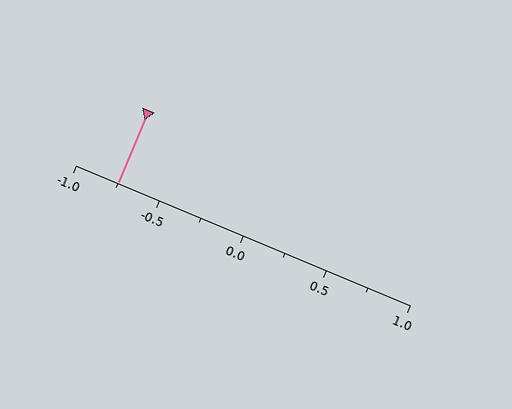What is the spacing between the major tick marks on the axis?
The major ticks are spaced 0.5 apart.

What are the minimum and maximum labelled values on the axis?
The axis runs from -1.0 to 1.0.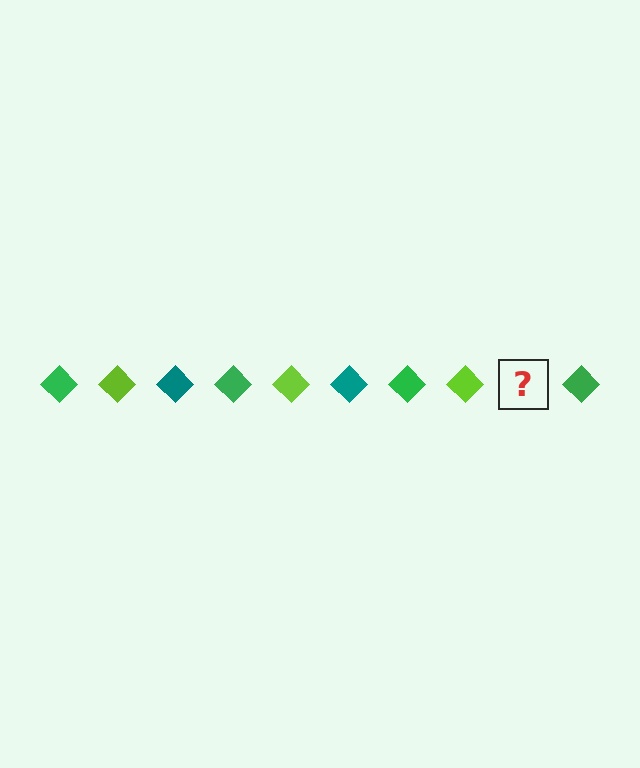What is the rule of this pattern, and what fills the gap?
The rule is that the pattern cycles through green, lime, teal diamonds. The gap should be filled with a teal diamond.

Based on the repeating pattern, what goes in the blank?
The blank should be a teal diamond.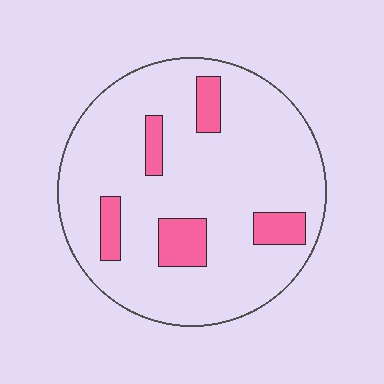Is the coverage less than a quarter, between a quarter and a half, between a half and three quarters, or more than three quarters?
Less than a quarter.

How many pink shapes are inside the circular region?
5.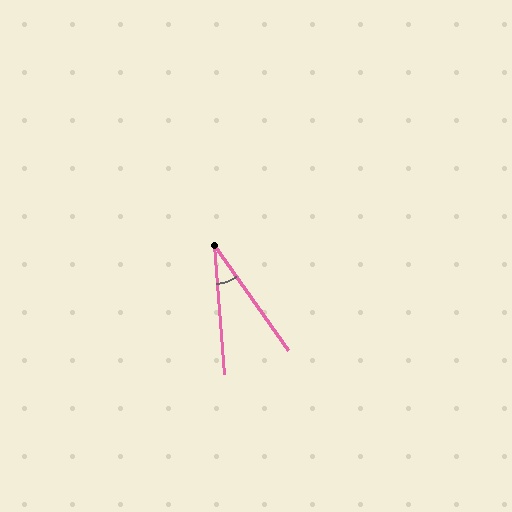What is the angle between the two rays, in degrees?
Approximately 31 degrees.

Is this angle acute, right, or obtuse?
It is acute.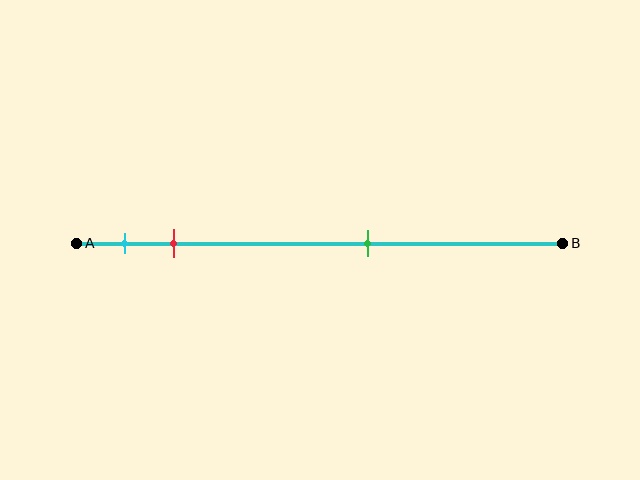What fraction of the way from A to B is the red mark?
The red mark is approximately 20% (0.2) of the way from A to B.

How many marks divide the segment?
There are 3 marks dividing the segment.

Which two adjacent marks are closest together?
The cyan and red marks are the closest adjacent pair.